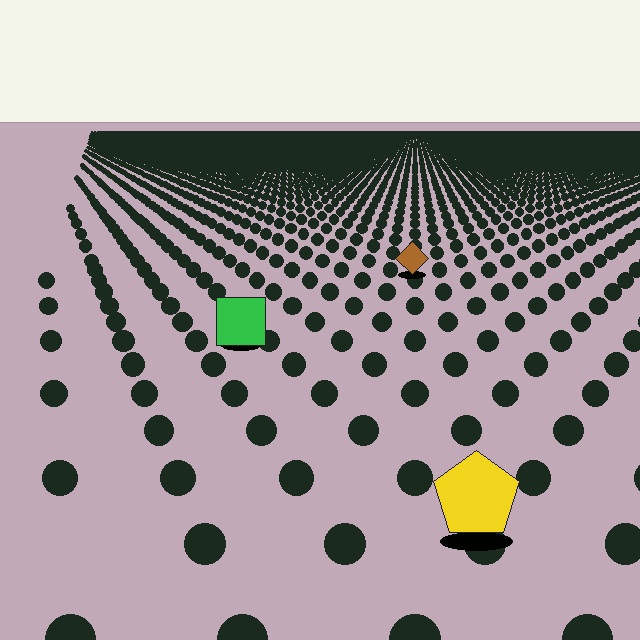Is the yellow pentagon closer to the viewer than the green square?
Yes. The yellow pentagon is closer — you can tell from the texture gradient: the ground texture is coarser near it.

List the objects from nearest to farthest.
From nearest to farthest: the yellow pentagon, the green square, the brown diamond.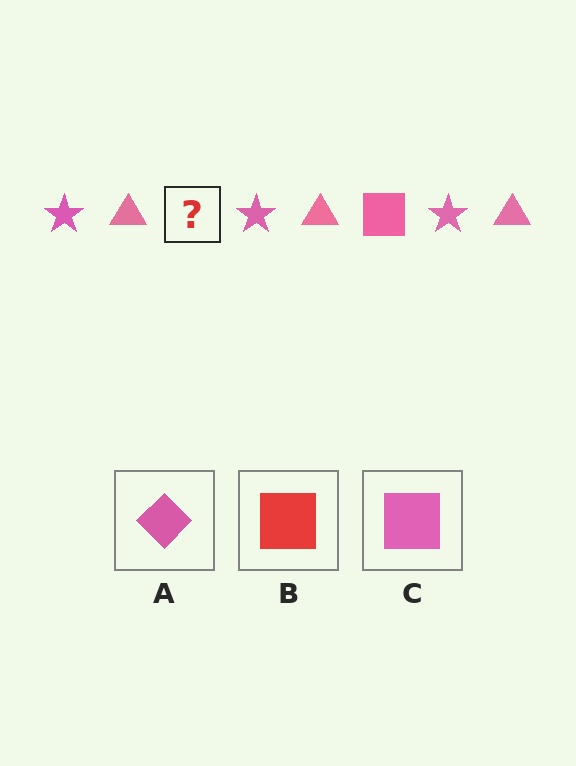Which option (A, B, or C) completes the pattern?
C.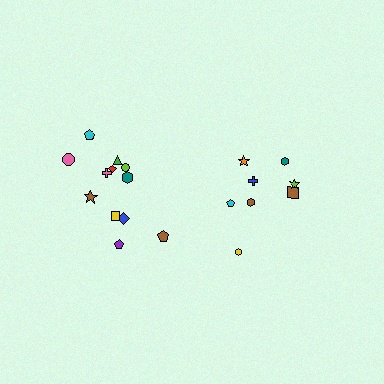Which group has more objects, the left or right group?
The left group.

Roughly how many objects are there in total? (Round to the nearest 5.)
Roughly 20 objects in total.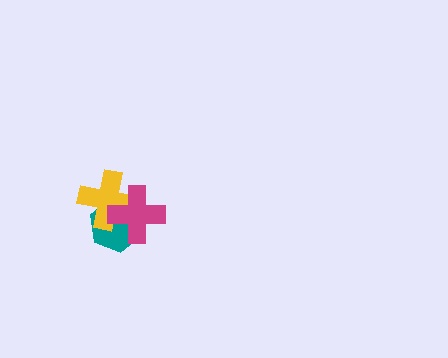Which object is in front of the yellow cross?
The magenta cross is in front of the yellow cross.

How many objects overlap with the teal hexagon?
2 objects overlap with the teal hexagon.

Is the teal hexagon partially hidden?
Yes, it is partially covered by another shape.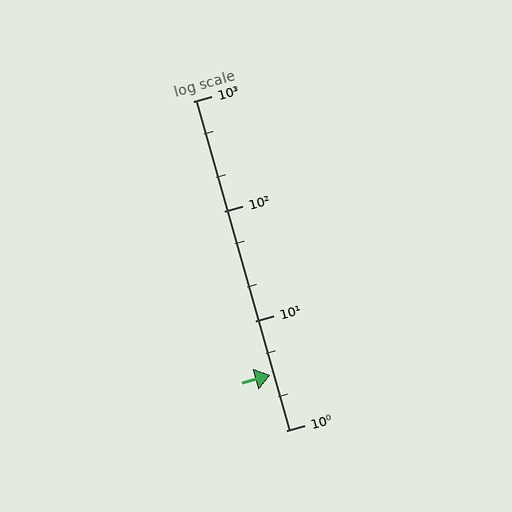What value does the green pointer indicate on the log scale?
The pointer indicates approximately 3.2.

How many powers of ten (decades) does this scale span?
The scale spans 3 decades, from 1 to 1000.